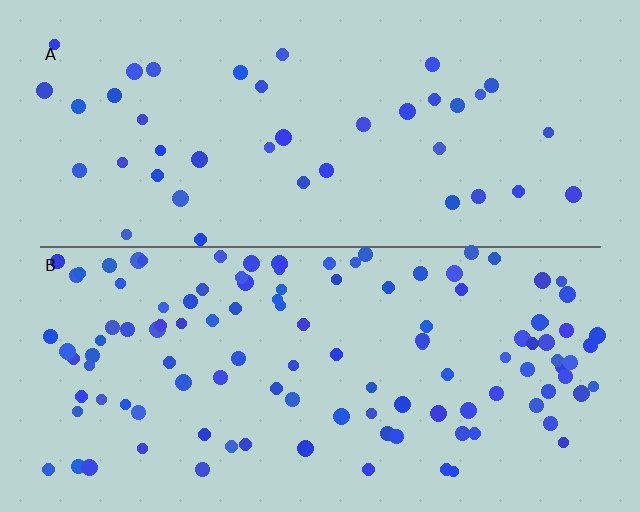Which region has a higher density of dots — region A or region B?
B (the bottom).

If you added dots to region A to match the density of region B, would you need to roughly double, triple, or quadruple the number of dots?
Approximately triple.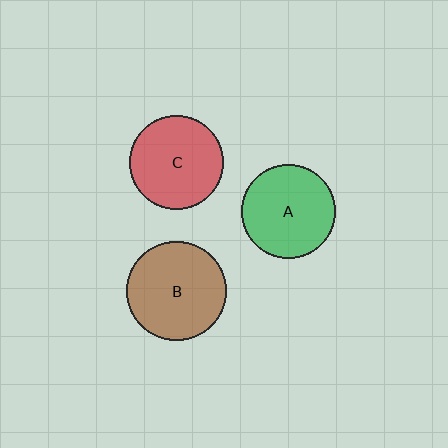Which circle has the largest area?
Circle B (brown).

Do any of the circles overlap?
No, none of the circles overlap.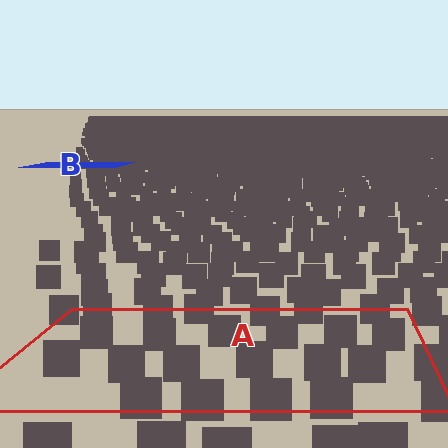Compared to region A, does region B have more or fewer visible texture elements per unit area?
Region B has more texture elements per unit area — they are packed more densely because it is farther away.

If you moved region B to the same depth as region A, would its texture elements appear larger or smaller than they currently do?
They would appear larger. At a closer depth, the same texture elements are projected at a bigger on-screen size.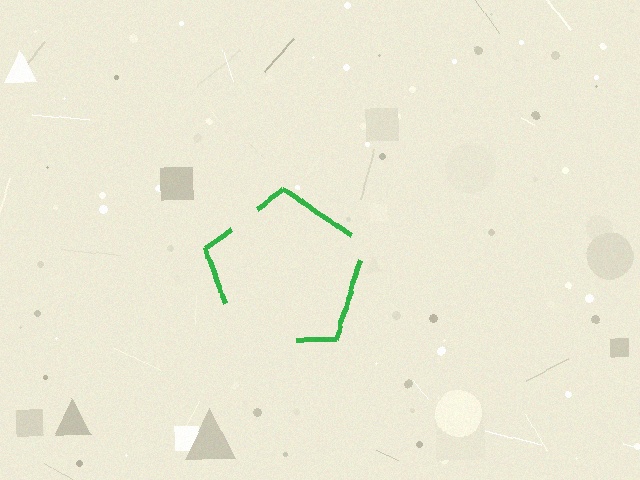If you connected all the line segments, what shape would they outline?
They would outline a pentagon.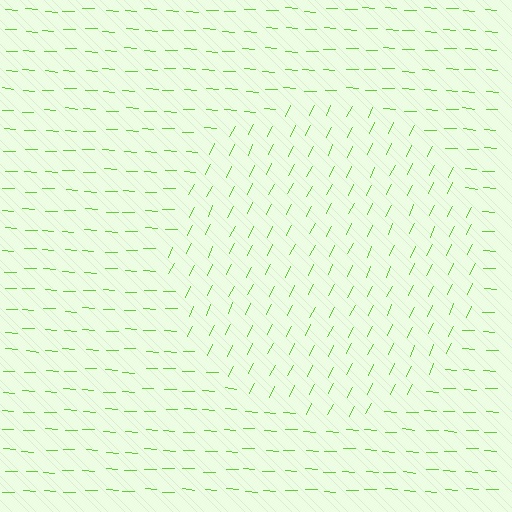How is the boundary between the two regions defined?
The boundary is defined purely by a change in line orientation (approximately 67 degrees difference). All lines are the same color and thickness.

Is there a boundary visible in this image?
Yes, there is a texture boundary formed by a change in line orientation.